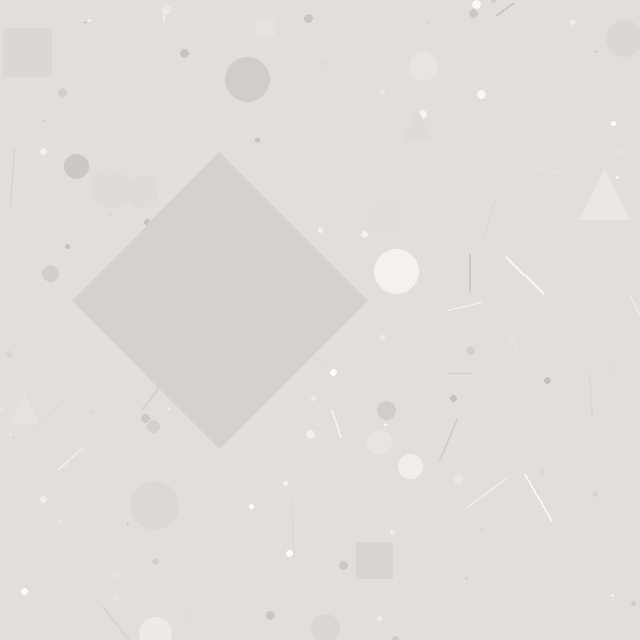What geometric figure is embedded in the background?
A diamond is embedded in the background.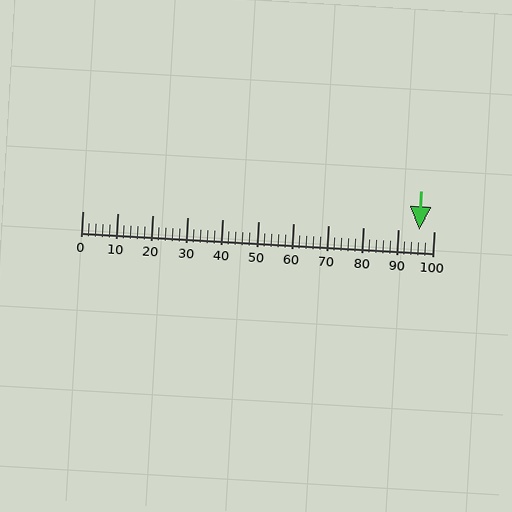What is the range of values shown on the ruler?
The ruler shows values from 0 to 100.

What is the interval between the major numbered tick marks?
The major tick marks are spaced 10 units apart.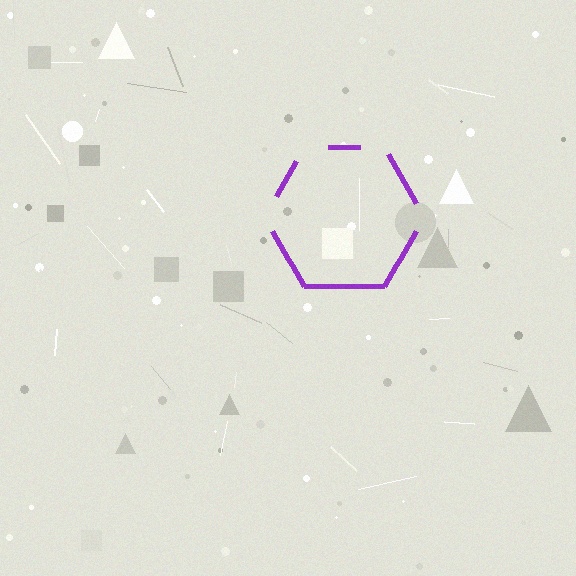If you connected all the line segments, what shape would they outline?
They would outline a hexagon.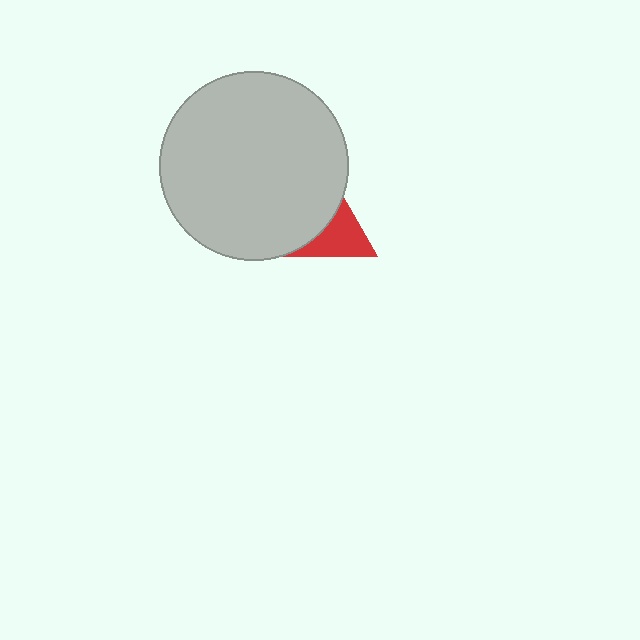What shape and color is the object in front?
The object in front is a light gray circle.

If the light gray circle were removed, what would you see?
You would see the complete red triangle.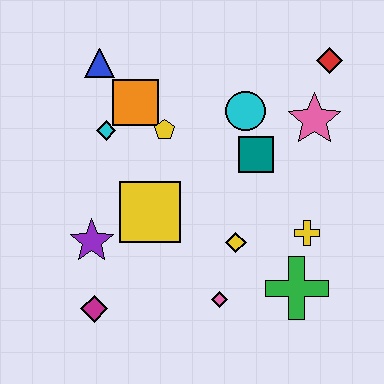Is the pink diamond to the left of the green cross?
Yes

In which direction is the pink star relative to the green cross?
The pink star is above the green cross.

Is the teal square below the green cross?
No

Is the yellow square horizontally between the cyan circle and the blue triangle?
Yes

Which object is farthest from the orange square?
The green cross is farthest from the orange square.